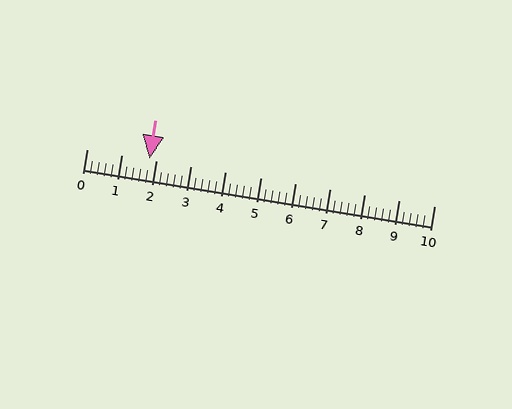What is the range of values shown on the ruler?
The ruler shows values from 0 to 10.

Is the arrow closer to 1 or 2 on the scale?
The arrow is closer to 2.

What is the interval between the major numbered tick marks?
The major tick marks are spaced 1 units apart.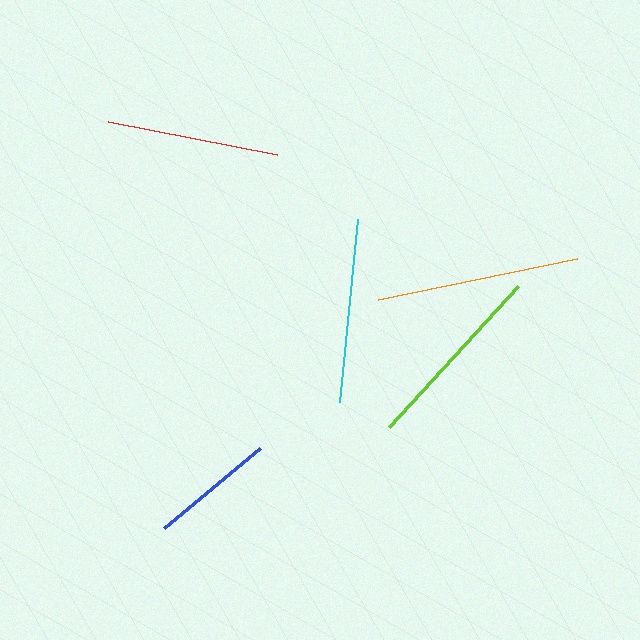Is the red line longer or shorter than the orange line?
The orange line is longer than the red line.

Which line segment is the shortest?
The blue line is the shortest at approximately 125 pixels.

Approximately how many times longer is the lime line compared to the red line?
The lime line is approximately 1.1 times the length of the red line.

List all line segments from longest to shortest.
From longest to shortest: orange, lime, cyan, red, blue.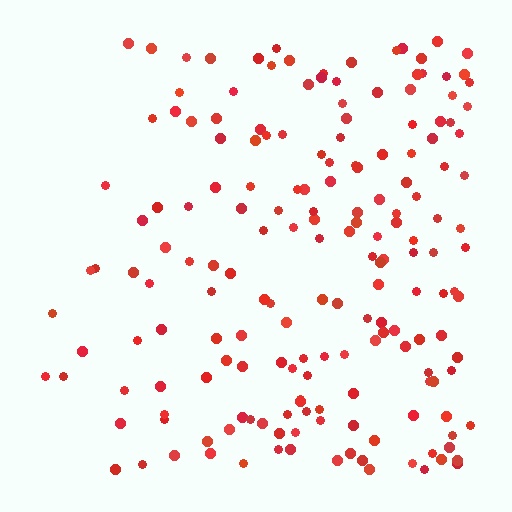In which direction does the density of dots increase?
From left to right, with the right side densest.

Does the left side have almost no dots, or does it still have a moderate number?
Still a moderate number, just noticeably fewer than the right.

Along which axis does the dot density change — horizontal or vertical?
Horizontal.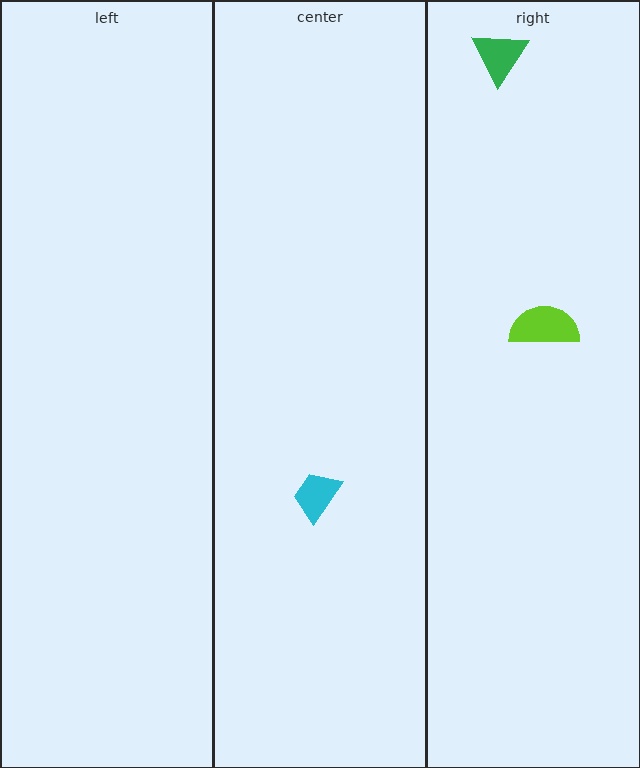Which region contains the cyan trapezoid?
The center region.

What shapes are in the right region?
The lime semicircle, the green triangle.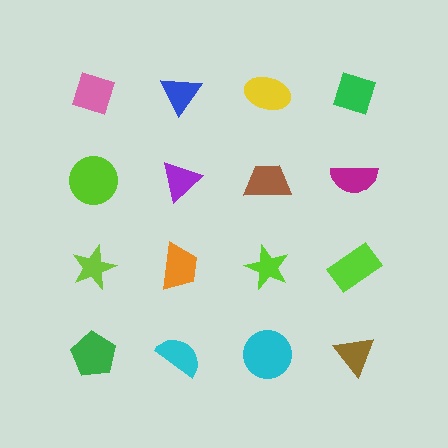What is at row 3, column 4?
A lime rectangle.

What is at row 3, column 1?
A lime star.